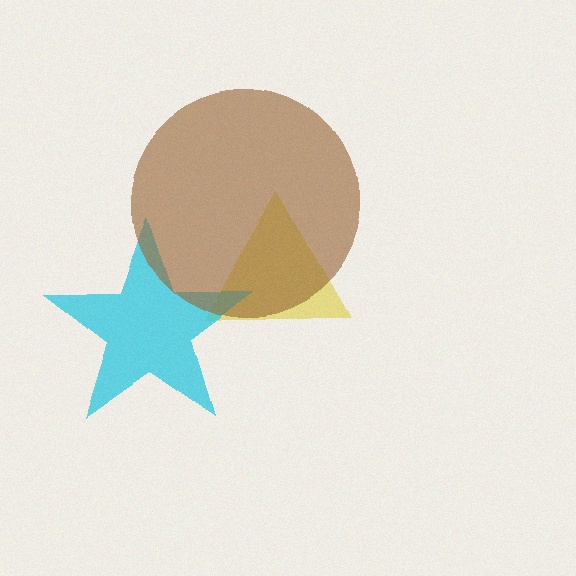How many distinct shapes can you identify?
There are 3 distinct shapes: a yellow triangle, a cyan star, a brown circle.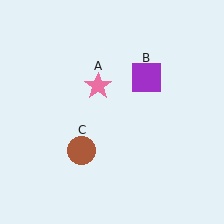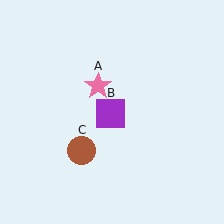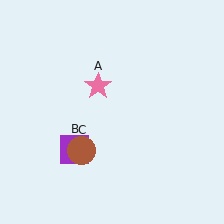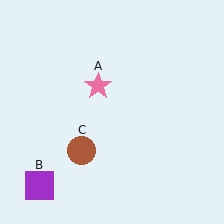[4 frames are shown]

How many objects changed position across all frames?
1 object changed position: purple square (object B).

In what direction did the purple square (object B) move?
The purple square (object B) moved down and to the left.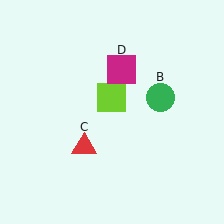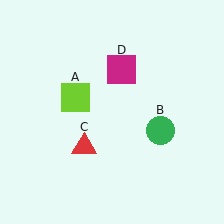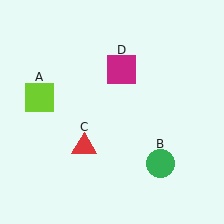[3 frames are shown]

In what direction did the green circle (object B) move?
The green circle (object B) moved down.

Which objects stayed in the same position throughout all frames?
Red triangle (object C) and magenta square (object D) remained stationary.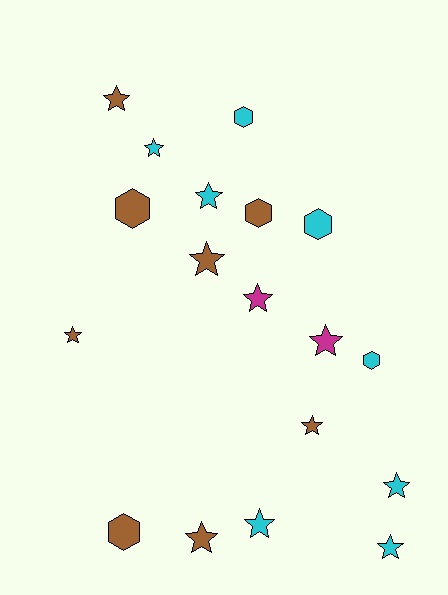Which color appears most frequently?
Cyan, with 8 objects.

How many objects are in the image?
There are 18 objects.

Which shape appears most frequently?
Star, with 12 objects.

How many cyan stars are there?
There are 5 cyan stars.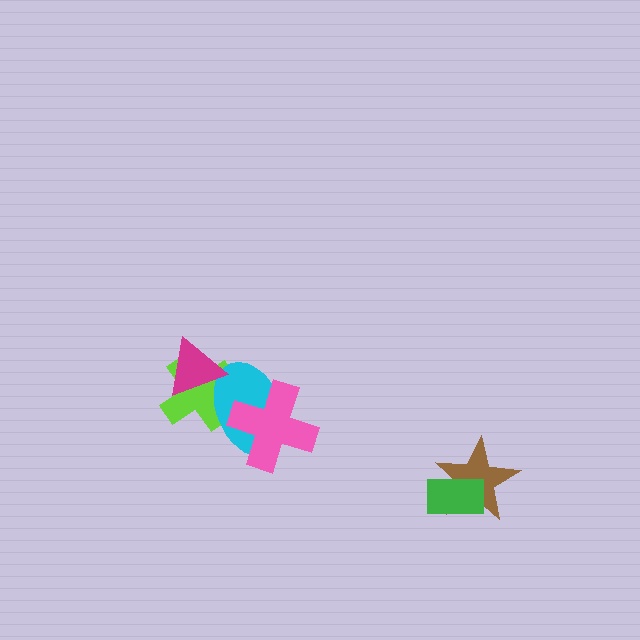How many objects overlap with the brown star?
1 object overlaps with the brown star.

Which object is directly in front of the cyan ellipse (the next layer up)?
The magenta triangle is directly in front of the cyan ellipse.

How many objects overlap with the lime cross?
2 objects overlap with the lime cross.